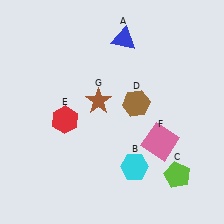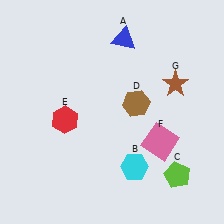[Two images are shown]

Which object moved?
The brown star (G) moved right.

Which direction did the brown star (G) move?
The brown star (G) moved right.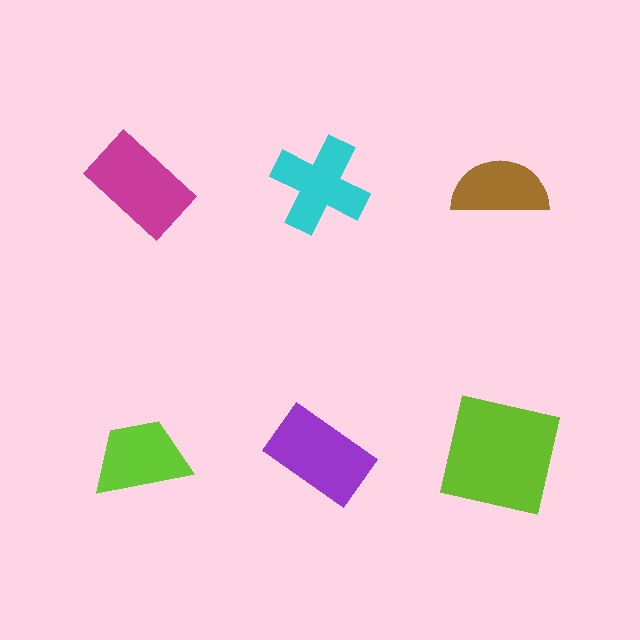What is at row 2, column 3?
A lime square.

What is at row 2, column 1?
A lime trapezoid.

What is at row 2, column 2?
A purple rectangle.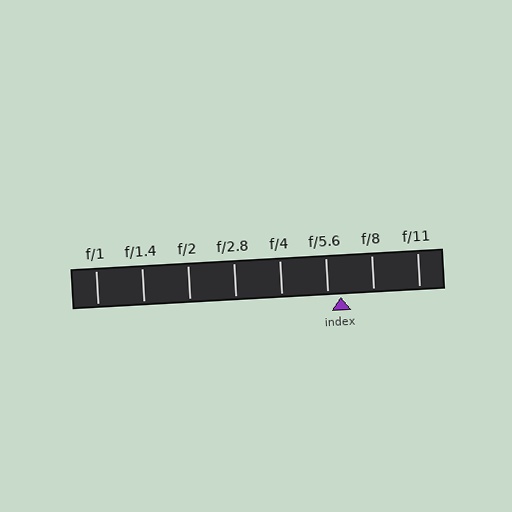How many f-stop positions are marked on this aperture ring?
There are 8 f-stop positions marked.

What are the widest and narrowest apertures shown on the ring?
The widest aperture shown is f/1 and the narrowest is f/11.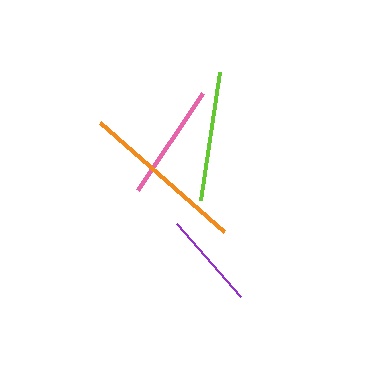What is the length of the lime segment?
The lime segment is approximately 130 pixels long.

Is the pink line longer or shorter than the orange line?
The orange line is longer than the pink line.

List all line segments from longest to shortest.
From longest to shortest: orange, lime, pink, purple.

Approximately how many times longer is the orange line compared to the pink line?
The orange line is approximately 1.4 times the length of the pink line.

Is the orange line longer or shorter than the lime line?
The orange line is longer than the lime line.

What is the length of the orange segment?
The orange segment is approximately 165 pixels long.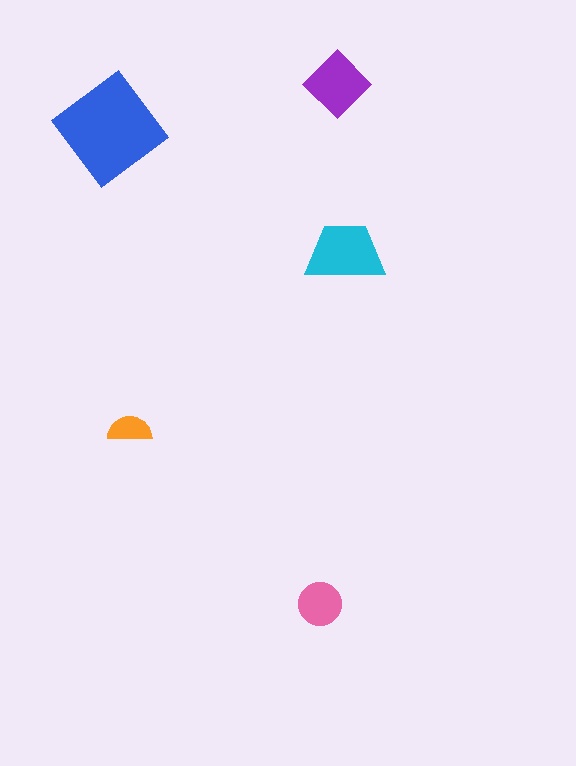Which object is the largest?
The blue diamond.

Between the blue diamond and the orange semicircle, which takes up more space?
The blue diamond.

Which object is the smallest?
The orange semicircle.